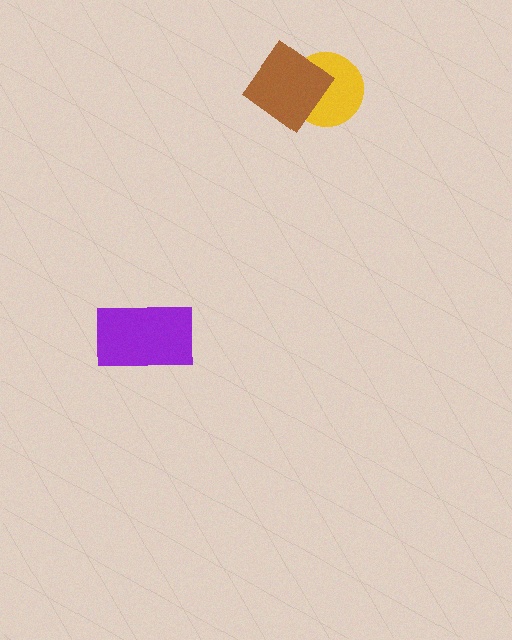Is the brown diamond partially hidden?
No, no other shape covers it.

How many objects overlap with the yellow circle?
1 object overlaps with the yellow circle.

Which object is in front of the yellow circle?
The brown diamond is in front of the yellow circle.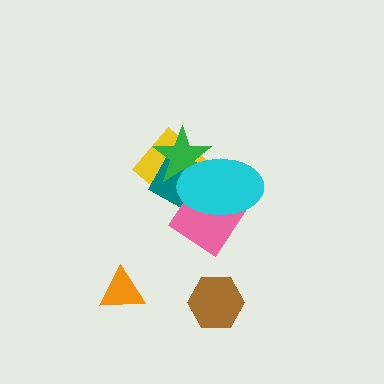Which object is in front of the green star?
The cyan ellipse is in front of the green star.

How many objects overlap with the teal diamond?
4 objects overlap with the teal diamond.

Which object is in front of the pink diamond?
The cyan ellipse is in front of the pink diamond.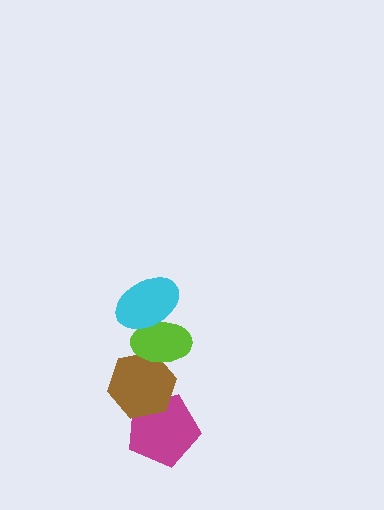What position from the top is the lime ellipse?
The lime ellipse is 2nd from the top.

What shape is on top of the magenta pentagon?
The brown hexagon is on top of the magenta pentagon.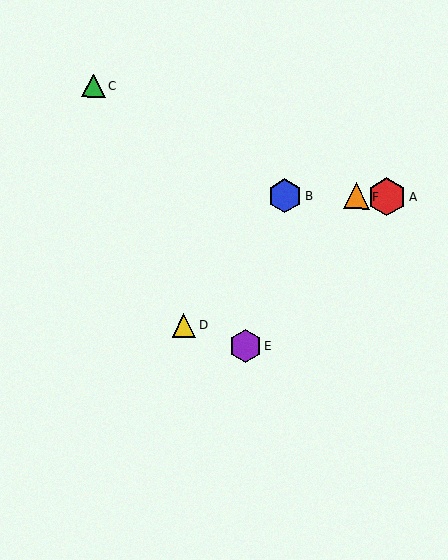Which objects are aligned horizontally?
Objects A, B, F are aligned horizontally.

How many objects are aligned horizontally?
3 objects (A, B, F) are aligned horizontally.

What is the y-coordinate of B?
Object B is at y≈196.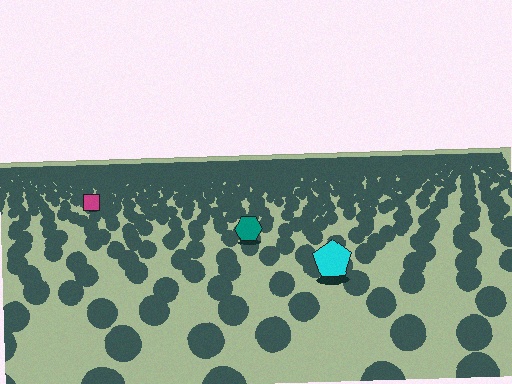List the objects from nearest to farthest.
From nearest to farthest: the cyan pentagon, the teal hexagon, the magenta square.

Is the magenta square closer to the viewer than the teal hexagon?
No. The teal hexagon is closer — you can tell from the texture gradient: the ground texture is coarser near it.